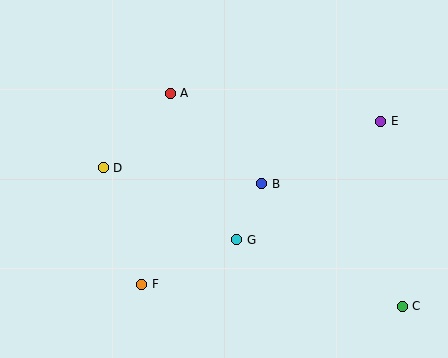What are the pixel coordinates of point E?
Point E is at (381, 121).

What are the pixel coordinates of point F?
Point F is at (142, 284).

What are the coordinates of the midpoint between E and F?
The midpoint between E and F is at (261, 203).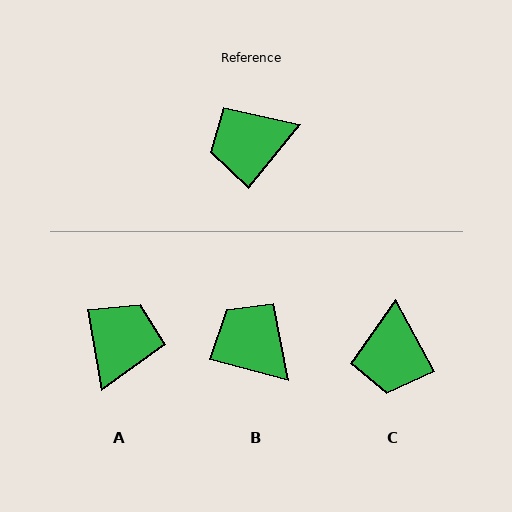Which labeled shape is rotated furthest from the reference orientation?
A, about 131 degrees away.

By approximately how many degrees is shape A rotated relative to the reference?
Approximately 131 degrees clockwise.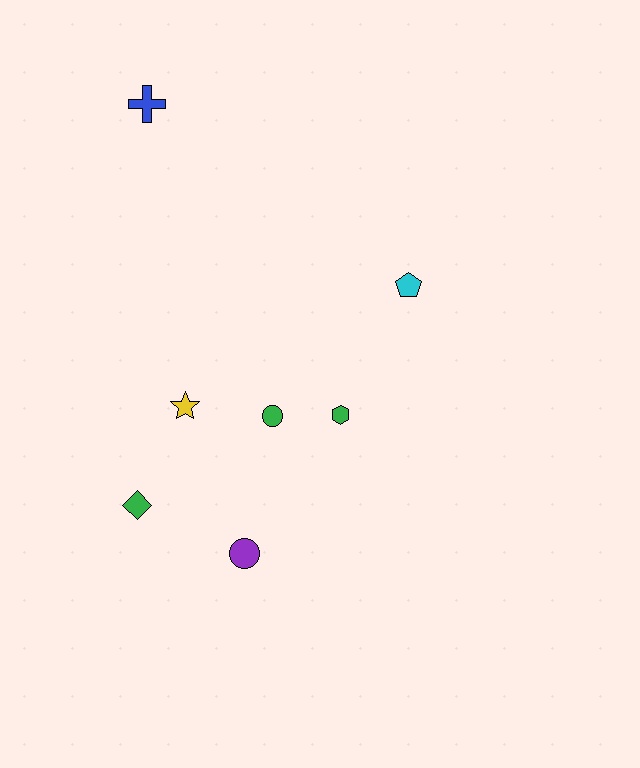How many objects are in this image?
There are 7 objects.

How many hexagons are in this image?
There is 1 hexagon.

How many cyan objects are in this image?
There is 1 cyan object.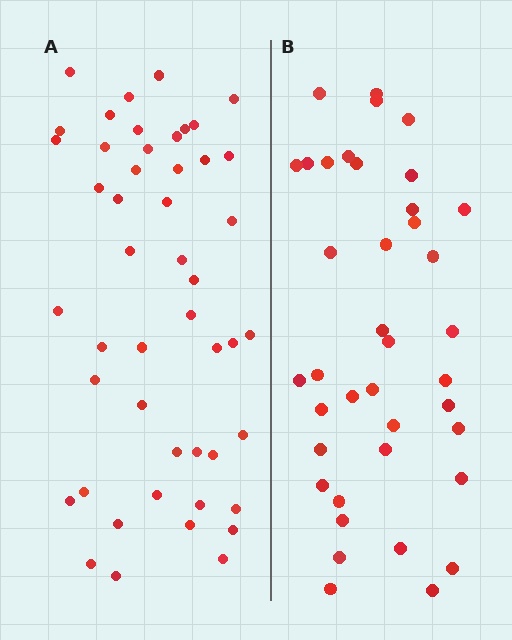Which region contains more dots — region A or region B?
Region A (the left region) has more dots.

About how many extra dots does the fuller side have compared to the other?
Region A has roughly 8 or so more dots than region B.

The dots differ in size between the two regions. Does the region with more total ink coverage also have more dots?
No. Region B has more total ink coverage because its dots are larger, but region A actually contains more individual dots. Total area can be misleading — the number of items is what matters here.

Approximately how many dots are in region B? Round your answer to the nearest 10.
About 40 dots. (The exact count is 39, which rounds to 40.)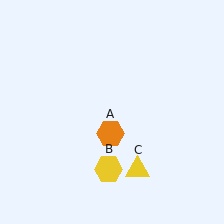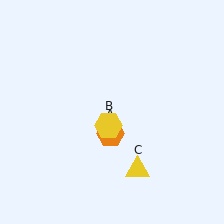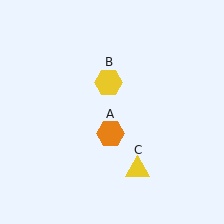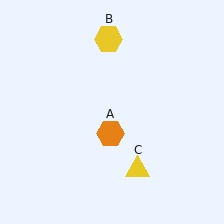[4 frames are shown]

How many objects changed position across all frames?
1 object changed position: yellow hexagon (object B).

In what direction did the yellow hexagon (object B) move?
The yellow hexagon (object B) moved up.